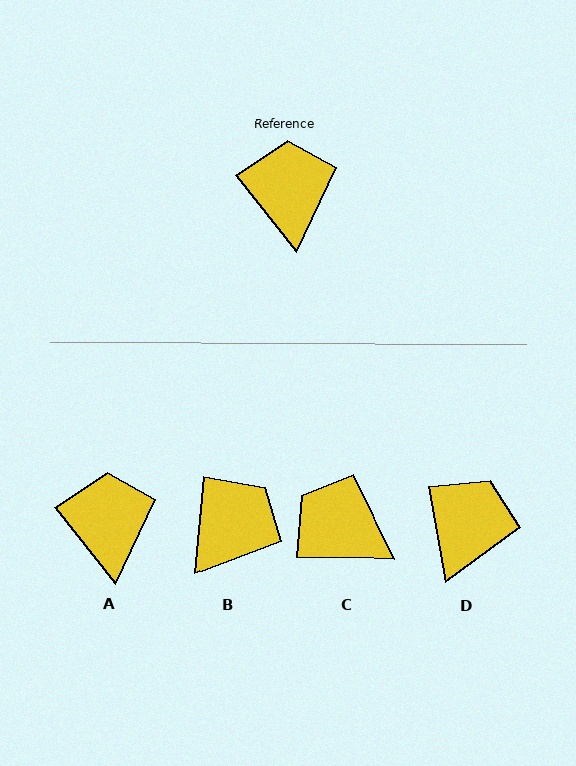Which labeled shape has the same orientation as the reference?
A.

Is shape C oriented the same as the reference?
No, it is off by about 51 degrees.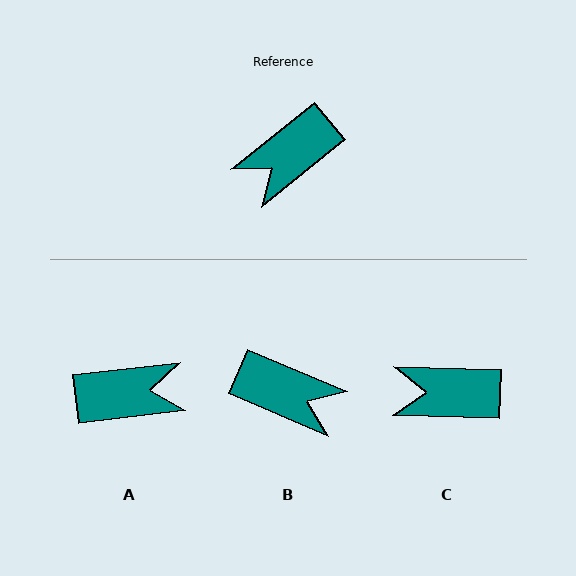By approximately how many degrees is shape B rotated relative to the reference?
Approximately 118 degrees counter-clockwise.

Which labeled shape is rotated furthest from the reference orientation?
A, about 148 degrees away.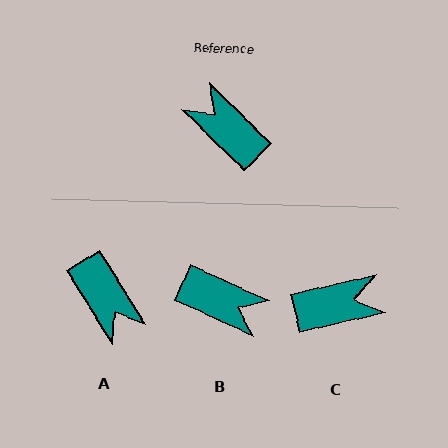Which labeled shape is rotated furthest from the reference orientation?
A, about 167 degrees away.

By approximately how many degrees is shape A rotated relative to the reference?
Approximately 167 degrees counter-clockwise.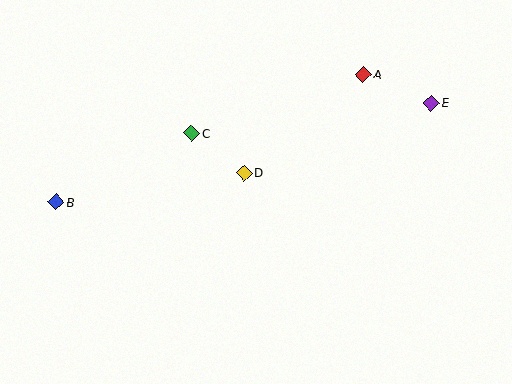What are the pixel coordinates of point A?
Point A is at (363, 74).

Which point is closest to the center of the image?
Point D at (244, 173) is closest to the center.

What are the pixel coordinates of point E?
Point E is at (431, 103).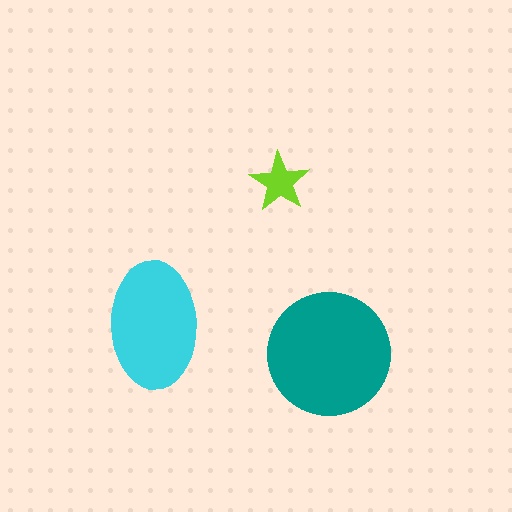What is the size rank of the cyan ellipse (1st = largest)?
2nd.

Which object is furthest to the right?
The teal circle is rightmost.